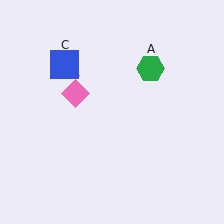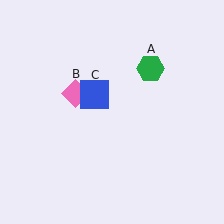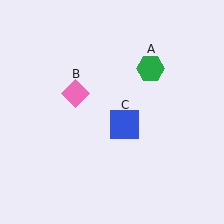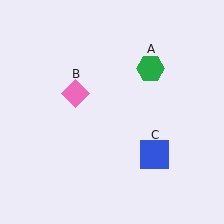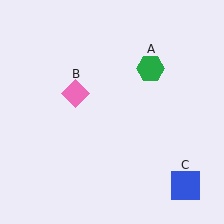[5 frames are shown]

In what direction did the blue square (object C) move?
The blue square (object C) moved down and to the right.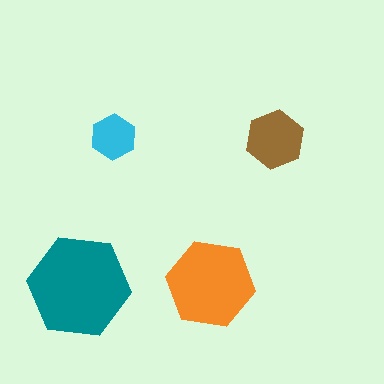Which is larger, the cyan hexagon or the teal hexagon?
The teal one.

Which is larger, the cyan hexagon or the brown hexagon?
The brown one.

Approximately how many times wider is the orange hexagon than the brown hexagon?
About 1.5 times wider.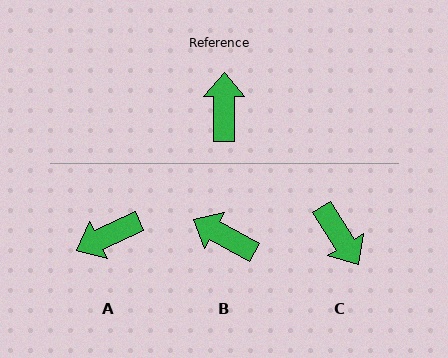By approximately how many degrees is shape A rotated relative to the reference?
Approximately 115 degrees counter-clockwise.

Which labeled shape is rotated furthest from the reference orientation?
C, about 147 degrees away.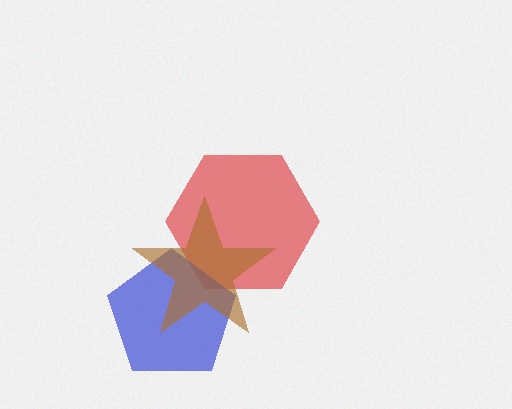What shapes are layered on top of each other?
The layered shapes are: a red hexagon, a blue pentagon, a brown star.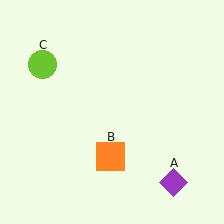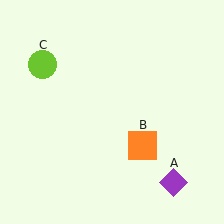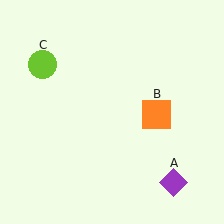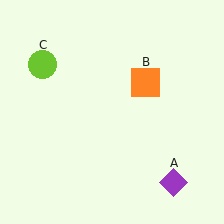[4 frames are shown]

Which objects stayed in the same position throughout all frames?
Purple diamond (object A) and lime circle (object C) remained stationary.